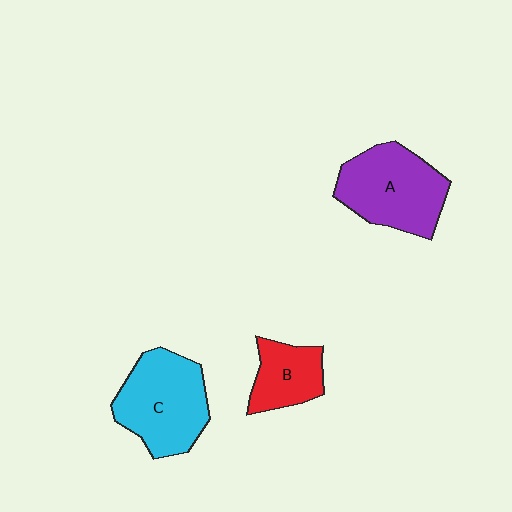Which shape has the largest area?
Shape C (cyan).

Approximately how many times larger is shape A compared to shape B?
Approximately 1.7 times.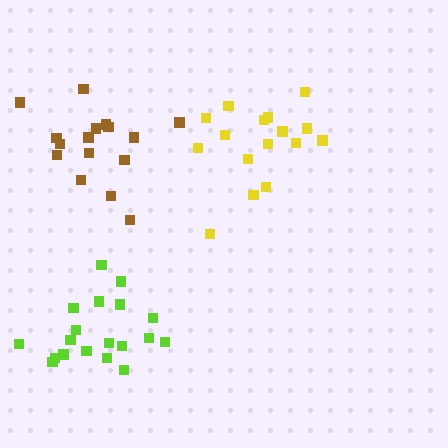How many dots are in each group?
Group 1: 19 dots, Group 2: 16 dots, Group 3: 16 dots (51 total).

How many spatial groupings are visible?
There are 3 spatial groupings.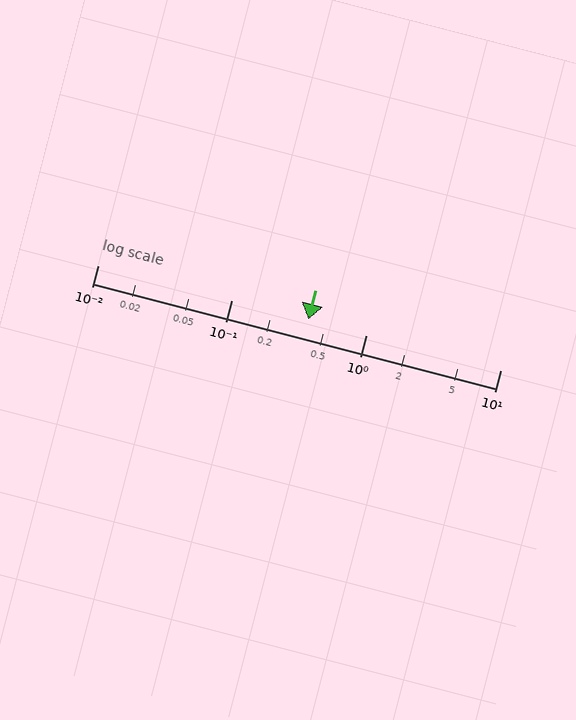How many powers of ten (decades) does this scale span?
The scale spans 3 decades, from 0.01 to 10.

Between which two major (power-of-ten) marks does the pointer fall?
The pointer is between 0.1 and 1.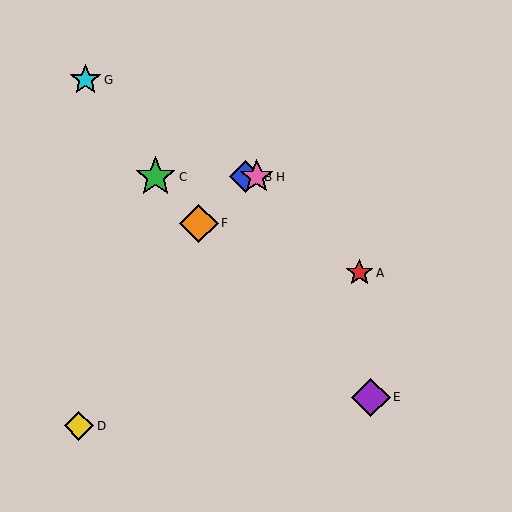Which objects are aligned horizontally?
Objects B, C, H are aligned horizontally.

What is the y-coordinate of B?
Object B is at y≈177.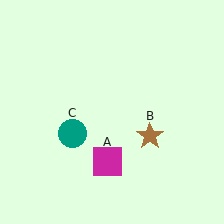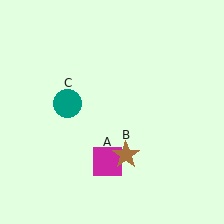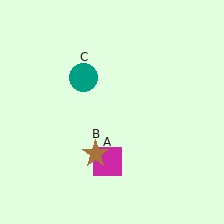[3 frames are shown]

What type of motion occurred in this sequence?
The brown star (object B), teal circle (object C) rotated clockwise around the center of the scene.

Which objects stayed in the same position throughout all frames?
Magenta square (object A) remained stationary.